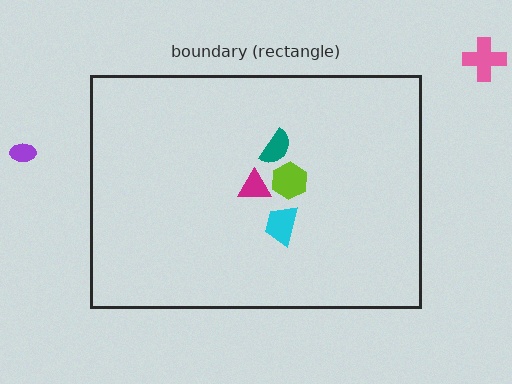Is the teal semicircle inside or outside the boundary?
Inside.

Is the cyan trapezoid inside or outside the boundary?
Inside.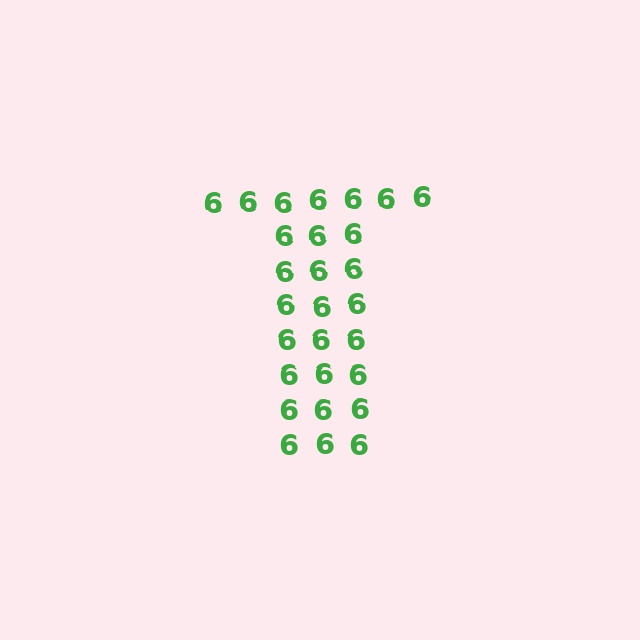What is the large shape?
The large shape is the letter T.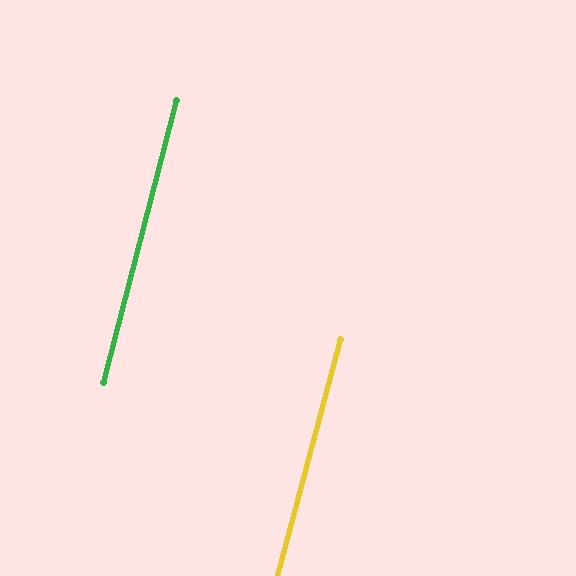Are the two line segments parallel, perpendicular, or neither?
Parallel — their directions differ by only 0.6°.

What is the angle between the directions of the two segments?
Approximately 1 degree.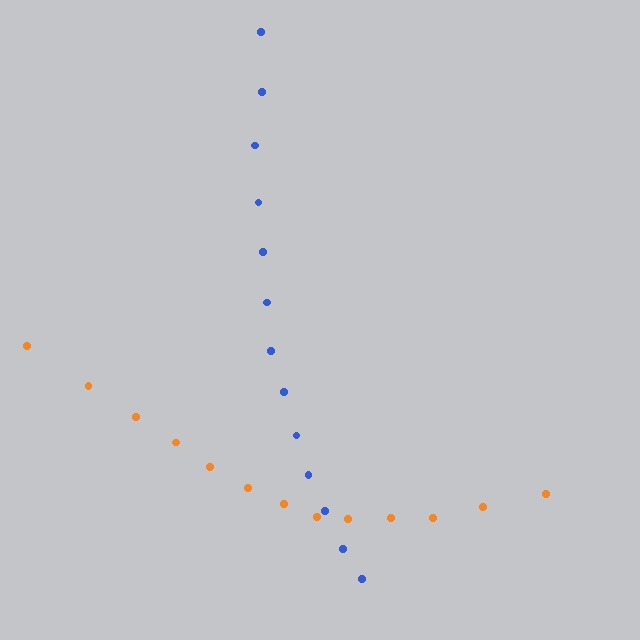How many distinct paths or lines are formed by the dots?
There are 2 distinct paths.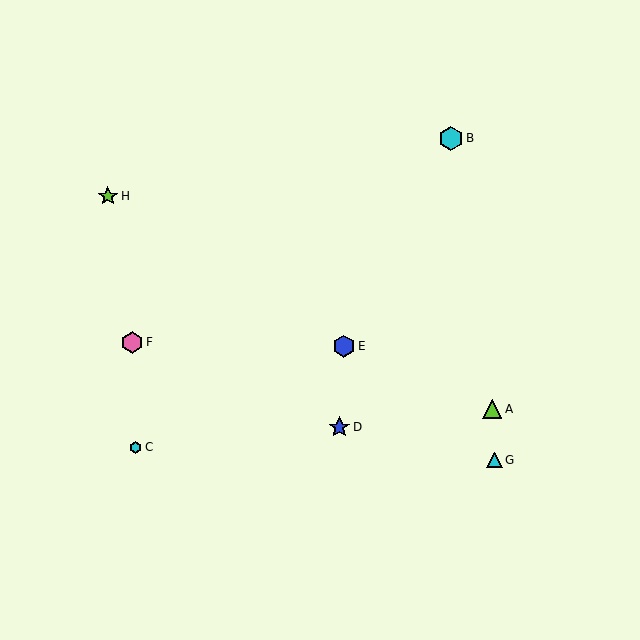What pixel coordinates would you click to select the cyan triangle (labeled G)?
Click at (495, 460) to select the cyan triangle G.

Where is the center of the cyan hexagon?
The center of the cyan hexagon is at (135, 447).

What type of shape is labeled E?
Shape E is a blue hexagon.